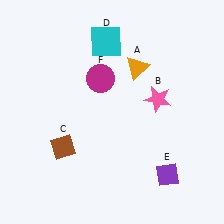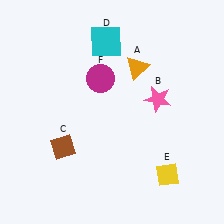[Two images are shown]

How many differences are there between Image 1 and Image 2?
There is 1 difference between the two images.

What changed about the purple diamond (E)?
In Image 1, E is purple. In Image 2, it changed to yellow.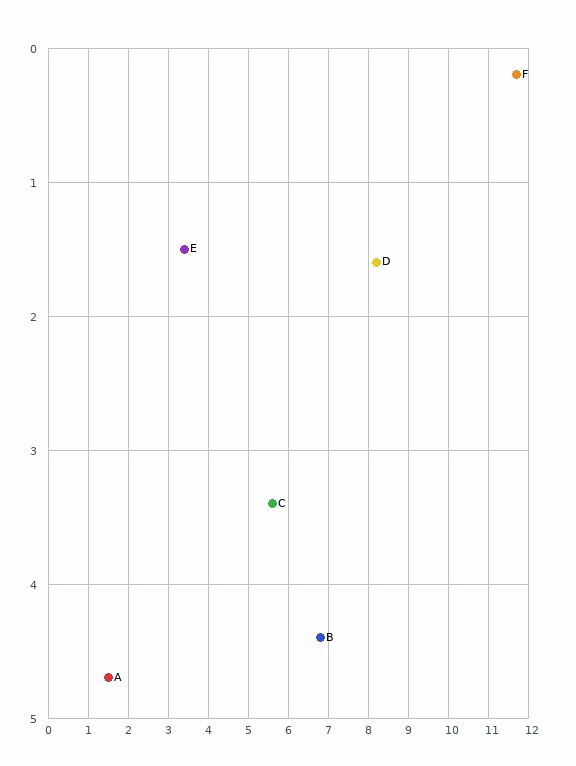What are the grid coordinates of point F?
Point F is at approximately (11.7, 0.2).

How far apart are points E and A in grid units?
Points E and A are about 3.7 grid units apart.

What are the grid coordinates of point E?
Point E is at approximately (3.4, 1.5).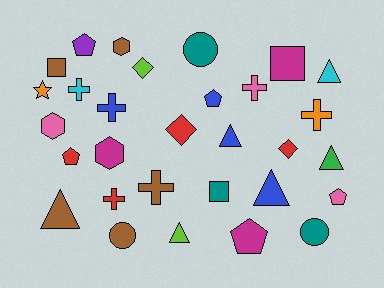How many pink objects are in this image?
There are 3 pink objects.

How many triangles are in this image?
There are 6 triangles.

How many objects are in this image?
There are 30 objects.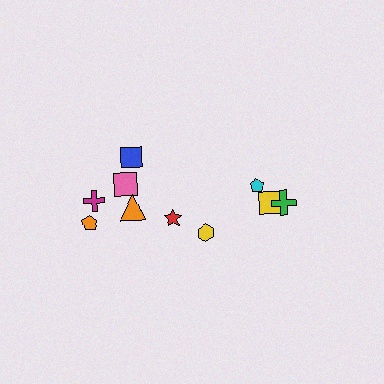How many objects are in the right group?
There are 3 objects.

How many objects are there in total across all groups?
There are 10 objects.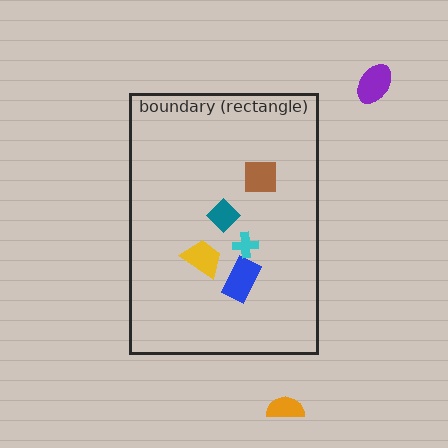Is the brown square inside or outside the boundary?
Inside.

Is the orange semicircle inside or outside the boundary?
Outside.